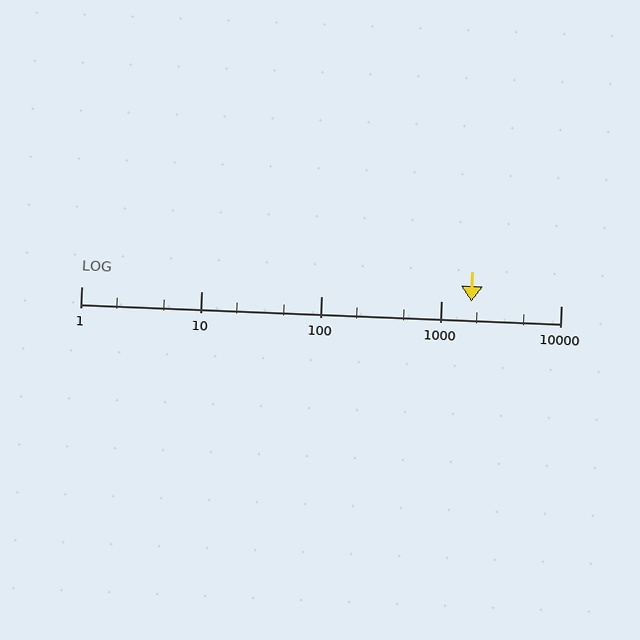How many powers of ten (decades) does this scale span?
The scale spans 4 decades, from 1 to 10000.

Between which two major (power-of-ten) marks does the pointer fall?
The pointer is between 1000 and 10000.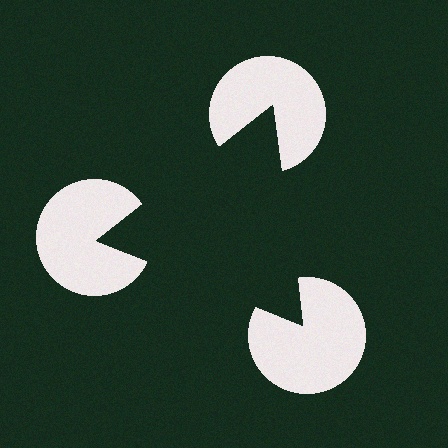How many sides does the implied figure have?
3 sides.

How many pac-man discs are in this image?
There are 3 — one at each vertex of the illusory triangle.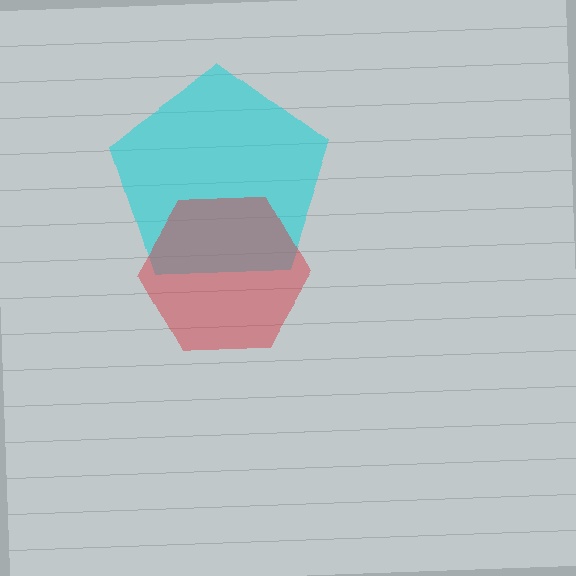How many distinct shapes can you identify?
There are 2 distinct shapes: a cyan pentagon, a red hexagon.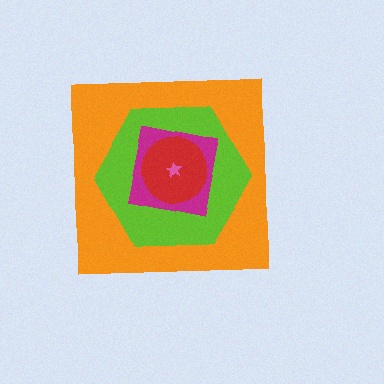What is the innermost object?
The pink star.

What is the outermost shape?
The orange square.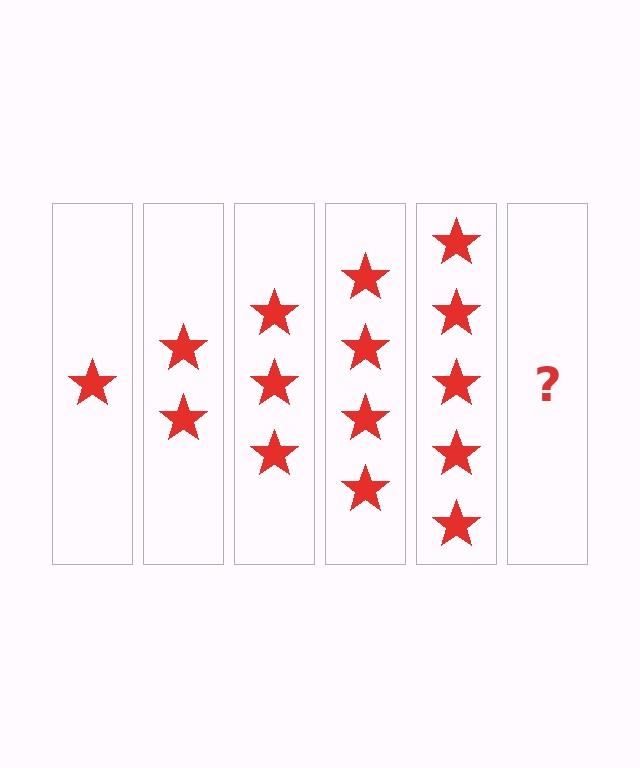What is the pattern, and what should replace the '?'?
The pattern is that each step adds one more star. The '?' should be 6 stars.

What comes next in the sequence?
The next element should be 6 stars.